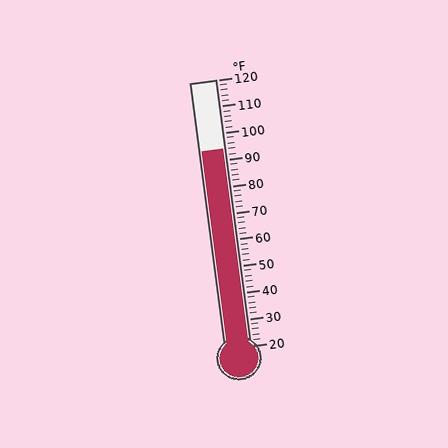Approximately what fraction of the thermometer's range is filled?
The thermometer is filled to approximately 75% of its range.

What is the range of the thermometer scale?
The thermometer scale ranges from 20°F to 120°F.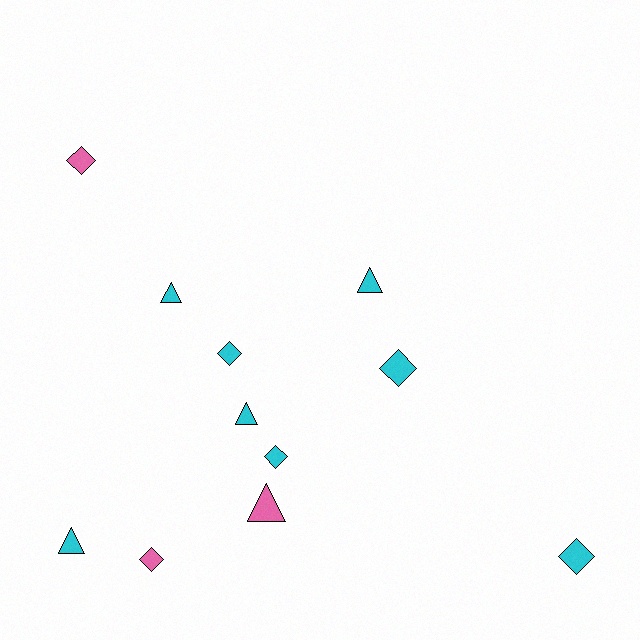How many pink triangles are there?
There is 1 pink triangle.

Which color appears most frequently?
Cyan, with 8 objects.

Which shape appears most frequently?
Diamond, with 6 objects.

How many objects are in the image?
There are 11 objects.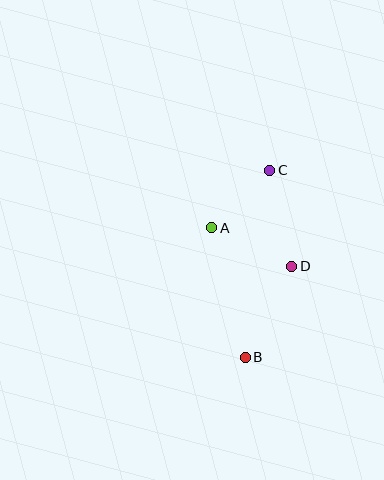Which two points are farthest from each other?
Points B and C are farthest from each other.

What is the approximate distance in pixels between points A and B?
The distance between A and B is approximately 134 pixels.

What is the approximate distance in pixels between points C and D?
The distance between C and D is approximately 98 pixels.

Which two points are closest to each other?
Points A and C are closest to each other.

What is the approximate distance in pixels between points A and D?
The distance between A and D is approximately 89 pixels.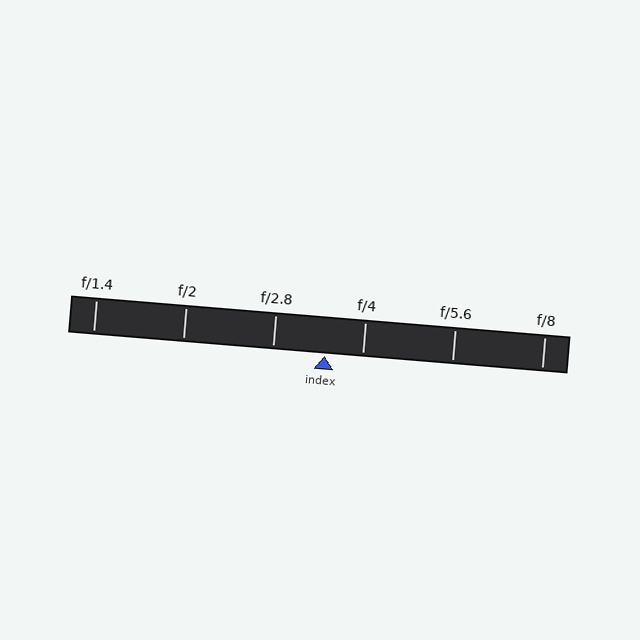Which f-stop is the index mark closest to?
The index mark is closest to f/4.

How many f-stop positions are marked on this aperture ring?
There are 6 f-stop positions marked.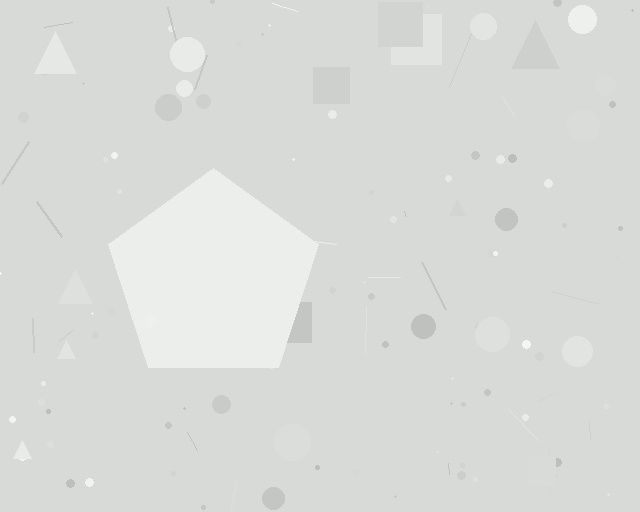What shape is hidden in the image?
A pentagon is hidden in the image.